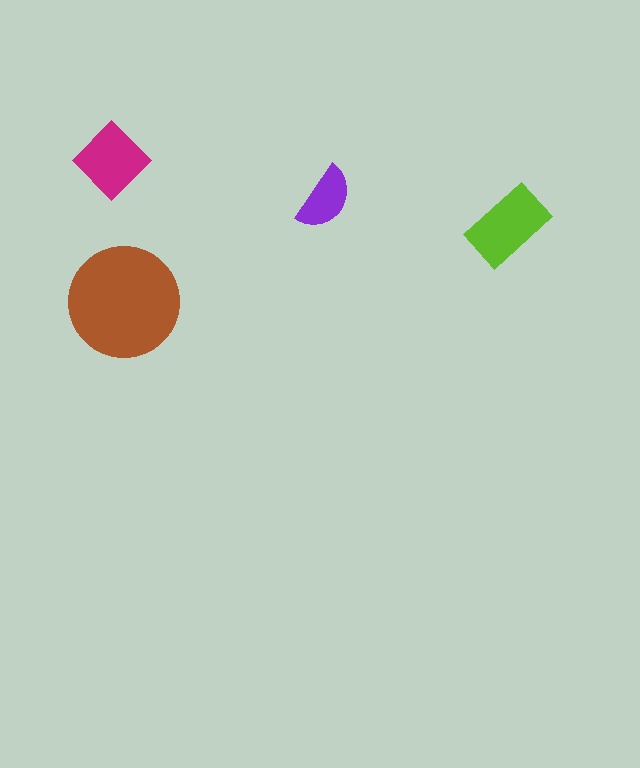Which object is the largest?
The brown circle.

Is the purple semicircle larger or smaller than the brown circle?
Smaller.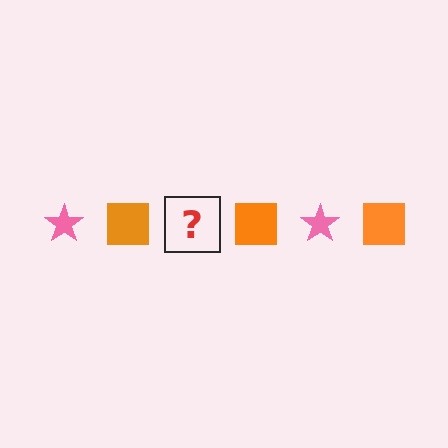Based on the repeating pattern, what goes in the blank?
The blank should be a pink star.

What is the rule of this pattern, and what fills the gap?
The rule is that the pattern alternates between pink star and orange square. The gap should be filled with a pink star.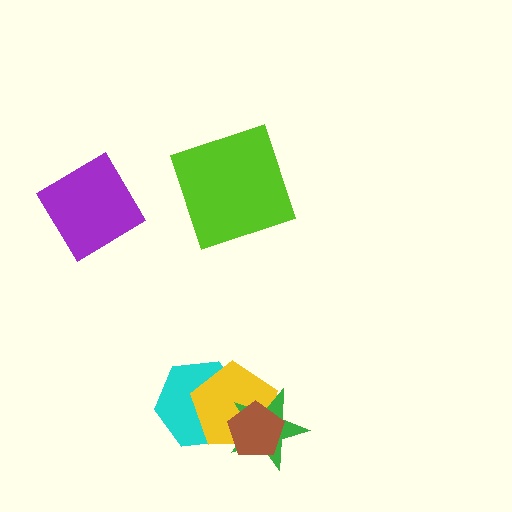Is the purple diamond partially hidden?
No, no other shape covers it.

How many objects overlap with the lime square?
0 objects overlap with the lime square.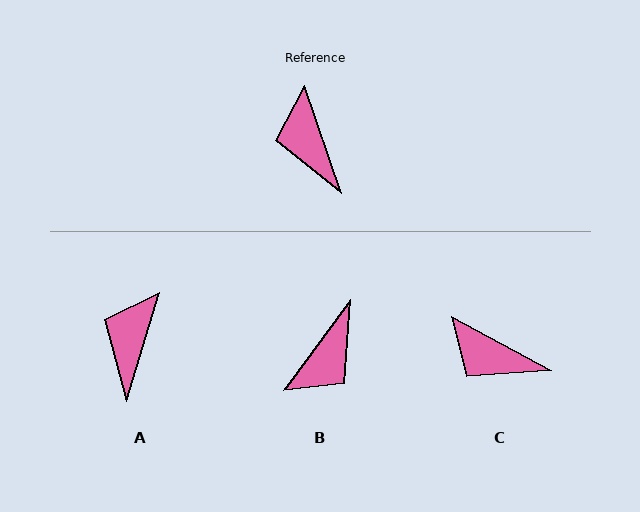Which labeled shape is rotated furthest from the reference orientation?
B, about 124 degrees away.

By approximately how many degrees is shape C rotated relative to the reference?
Approximately 43 degrees counter-clockwise.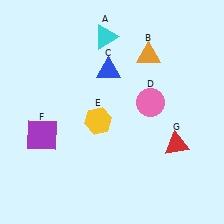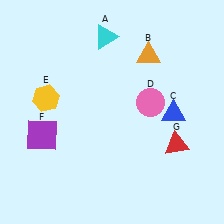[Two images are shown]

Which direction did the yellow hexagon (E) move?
The yellow hexagon (E) moved left.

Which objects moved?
The objects that moved are: the blue triangle (C), the yellow hexagon (E).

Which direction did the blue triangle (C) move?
The blue triangle (C) moved right.